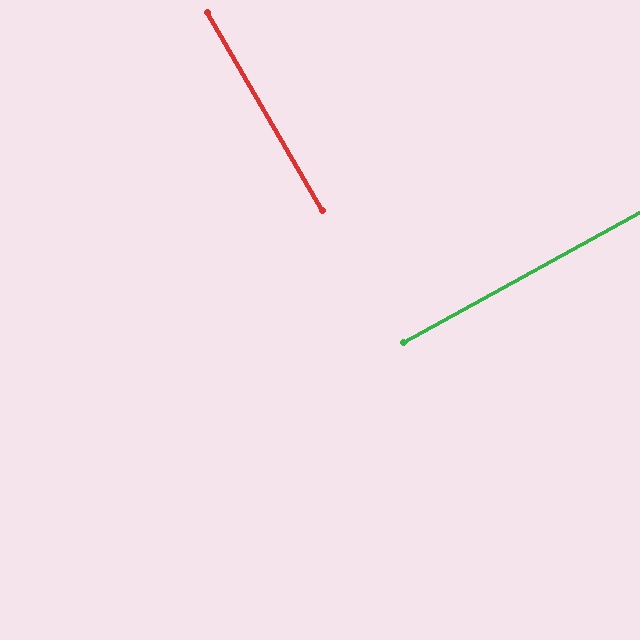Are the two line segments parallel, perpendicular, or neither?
Perpendicular — they meet at approximately 88°.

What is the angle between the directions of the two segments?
Approximately 88 degrees.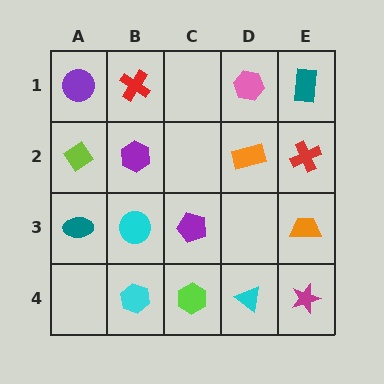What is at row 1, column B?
A red cross.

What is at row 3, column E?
An orange trapezoid.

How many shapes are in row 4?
4 shapes.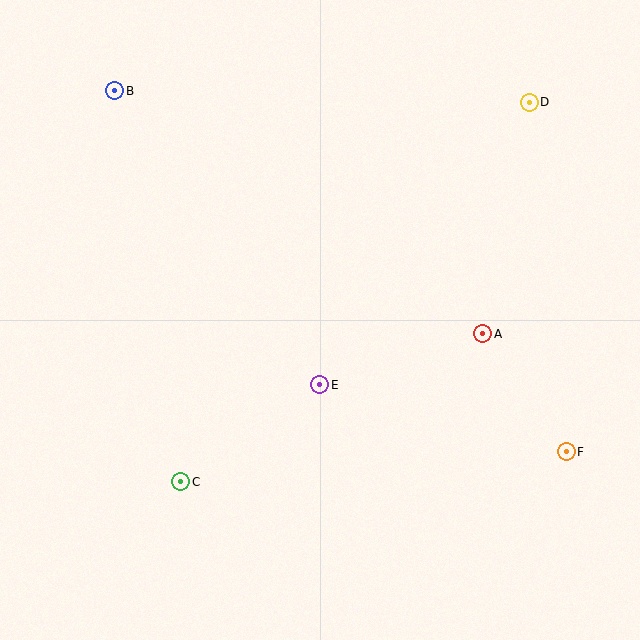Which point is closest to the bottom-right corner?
Point F is closest to the bottom-right corner.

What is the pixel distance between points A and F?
The distance between A and F is 145 pixels.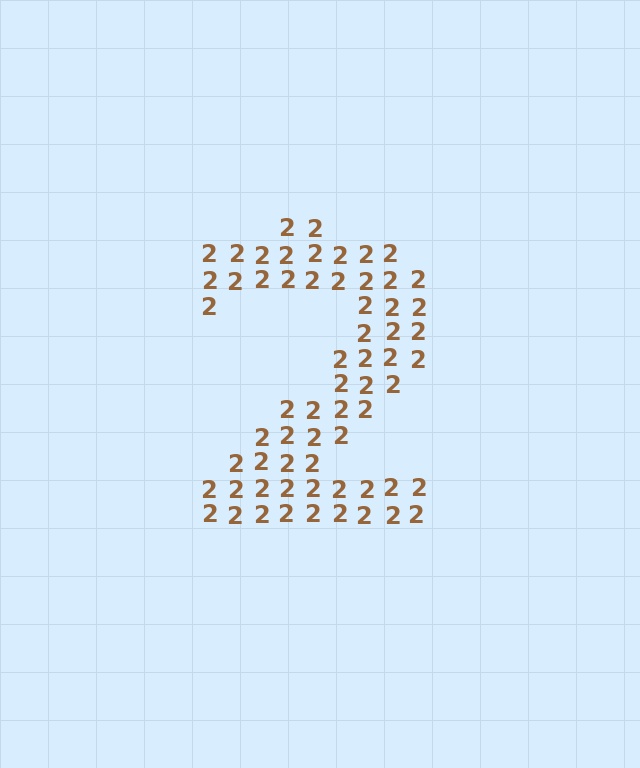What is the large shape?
The large shape is the digit 2.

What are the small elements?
The small elements are digit 2's.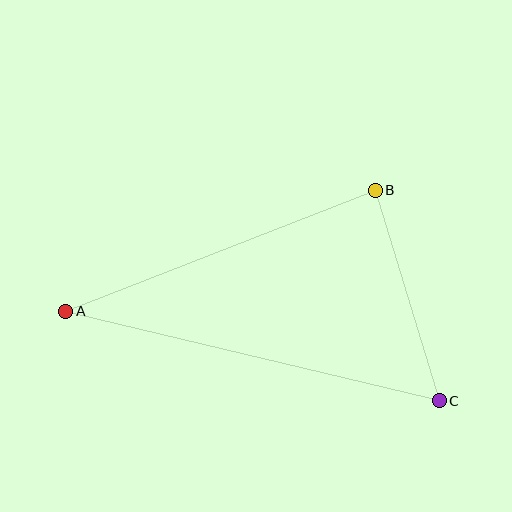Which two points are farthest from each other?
Points A and C are farthest from each other.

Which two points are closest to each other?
Points B and C are closest to each other.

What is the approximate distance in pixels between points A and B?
The distance between A and B is approximately 332 pixels.